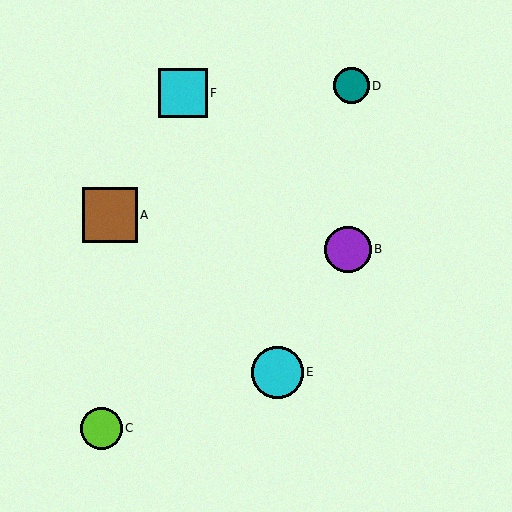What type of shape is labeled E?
Shape E is a cyan circle.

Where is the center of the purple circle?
The center of the purple circle is at (348, 250).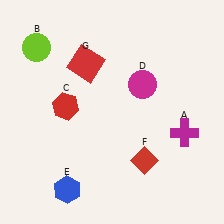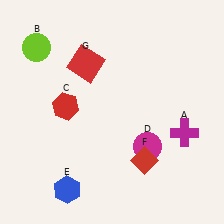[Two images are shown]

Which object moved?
The magenta circle (D) moved down.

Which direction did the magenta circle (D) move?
The magenta circle (D) moved down.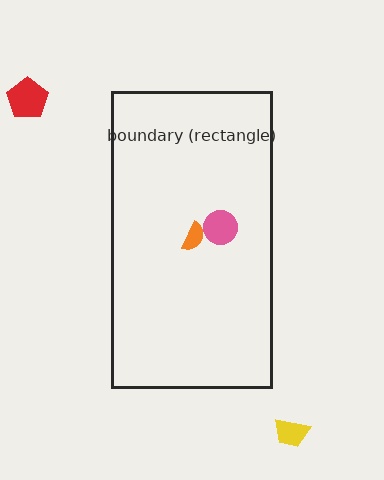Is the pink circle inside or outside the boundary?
Inside.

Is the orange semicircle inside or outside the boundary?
Inside.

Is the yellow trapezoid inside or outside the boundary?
Outside.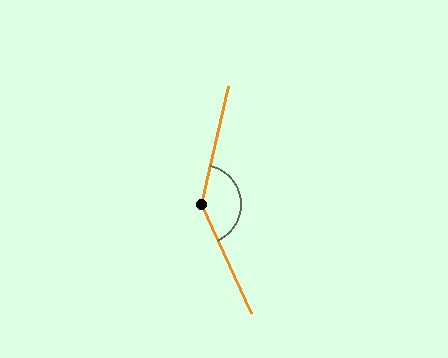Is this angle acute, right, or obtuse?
It is obtuse.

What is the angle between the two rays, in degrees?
Approximately 142 degrees.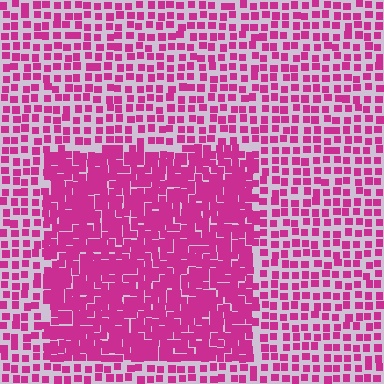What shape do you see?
I see a rectangle.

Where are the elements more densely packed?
The elements are more densely packed inside the rectangle boundary.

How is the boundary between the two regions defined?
The boundary is defined by a change in element density (approximately 2.1x ratio). All elements are the same color, size, and shape.